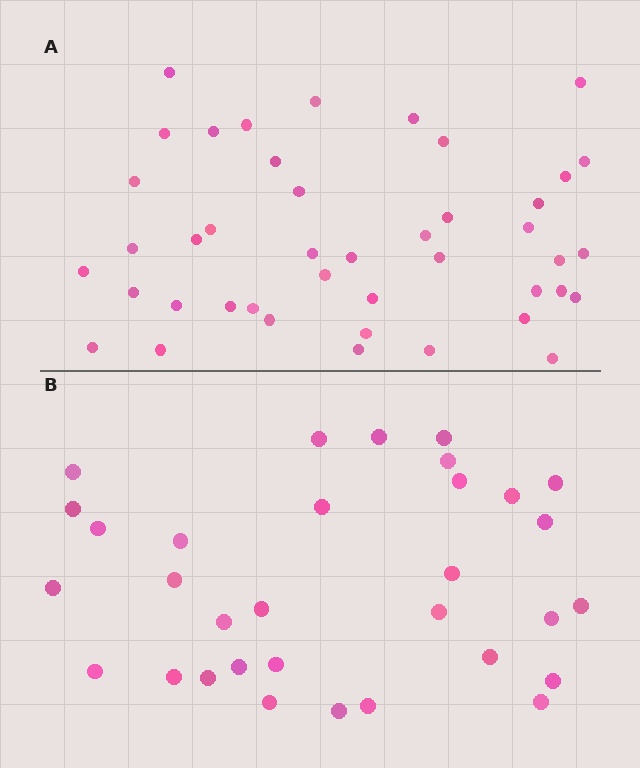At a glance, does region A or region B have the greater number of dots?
Region A (the top region) has more dots.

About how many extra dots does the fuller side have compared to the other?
Region A has roughly 12 or so more dots than region B.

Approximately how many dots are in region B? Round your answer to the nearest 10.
About 30 dots. (The exact count is 32, which rounds to 30.)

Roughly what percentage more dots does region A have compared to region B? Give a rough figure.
About 35% more.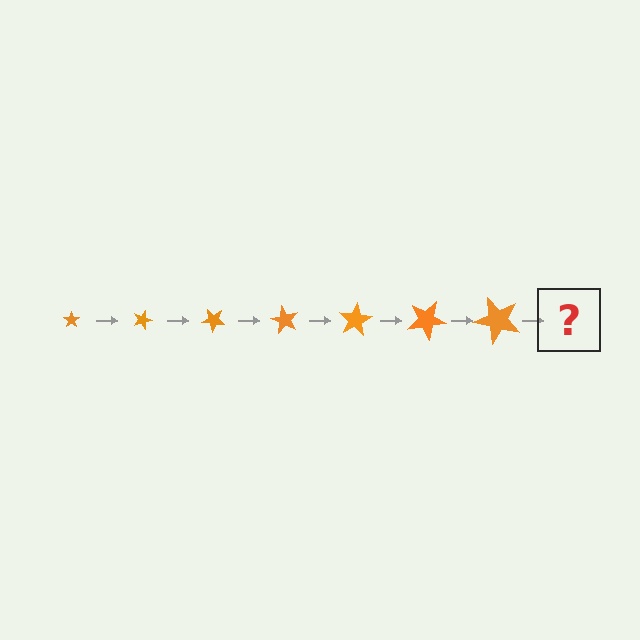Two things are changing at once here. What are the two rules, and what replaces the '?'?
The two rules are that the star grows larger each step and it rotates 20 degrees each step. The '?' should be a star, larger than the previous one and rotated 140 degrees from the start.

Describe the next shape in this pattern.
It should be a star, larger than the previous one and rotated 140 degrees from the start.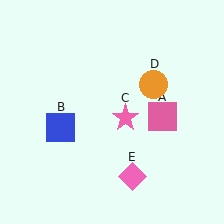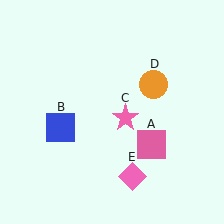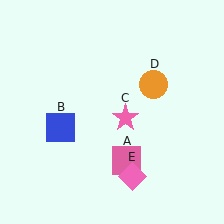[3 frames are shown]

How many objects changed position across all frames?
1 object changed position: pink square (object A).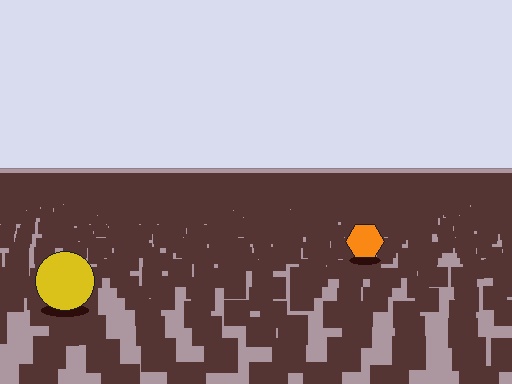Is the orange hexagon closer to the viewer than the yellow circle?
No. The yellow circle is closer — you can tell from the texture gradient: the ground texture is coarser near it.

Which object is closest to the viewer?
The yellow circle is closest. The texture marks near it are larger and more spread out.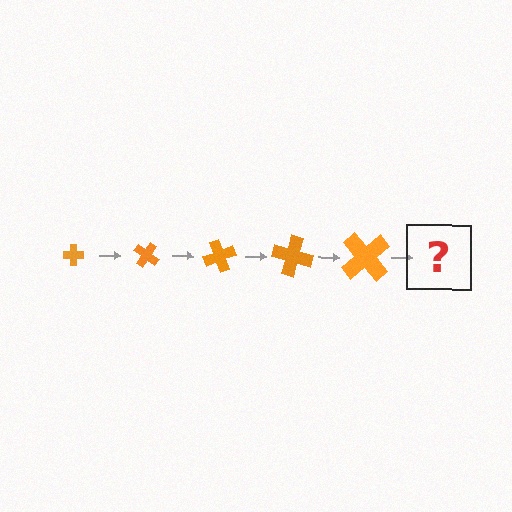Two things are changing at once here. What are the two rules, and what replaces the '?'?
The two rules are that the cross grows larger each step and it rotates 35 degrees each step. The '?' should be a cross, larger than the previous one and rotated 175 degrees from the start.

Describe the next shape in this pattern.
It should be a cross, larger than the previous one and rotated 175 degrees from the start.